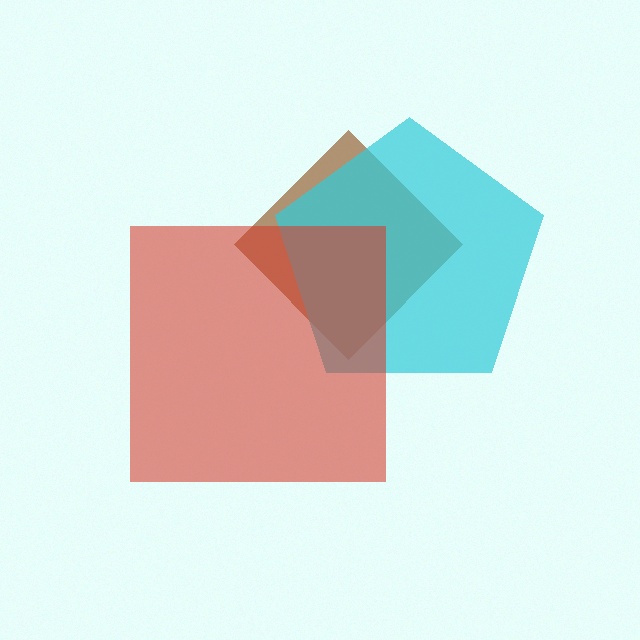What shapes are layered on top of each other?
The layered shapes are: a brown diamond, a cyan pentagon, a red square.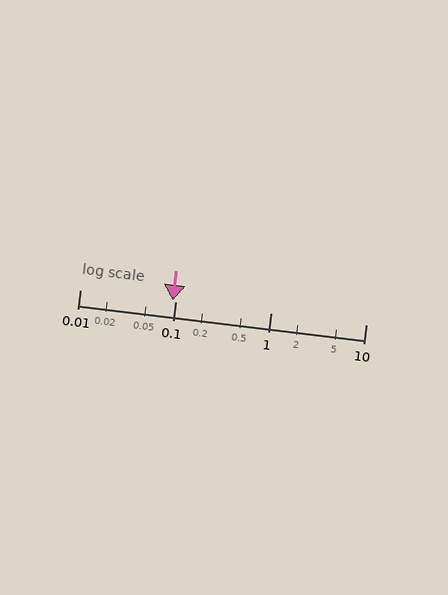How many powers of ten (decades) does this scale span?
The scale spans 3 decades, from 0.01 to 10.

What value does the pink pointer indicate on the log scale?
The pointer indicates approximately 0.094.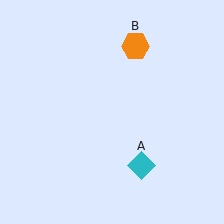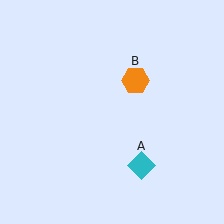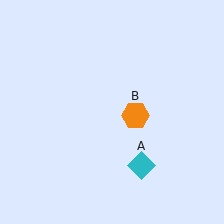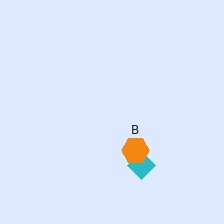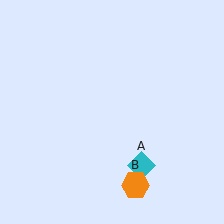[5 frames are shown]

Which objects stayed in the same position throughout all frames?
Cyan diamond (object A) remained stationary.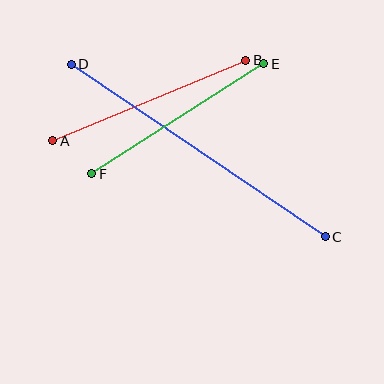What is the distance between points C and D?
The distance is approximately 307 pixels.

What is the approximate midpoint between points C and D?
The midpoint is at approximately (198, 151) pixels.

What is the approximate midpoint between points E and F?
The midpoint is at approximately (178, 119) pixels.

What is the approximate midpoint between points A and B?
The midpoint is at approximately (149, 101) pixels.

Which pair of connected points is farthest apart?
Points C and D are farthest apart.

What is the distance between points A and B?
The distance is approximately 209 pixels.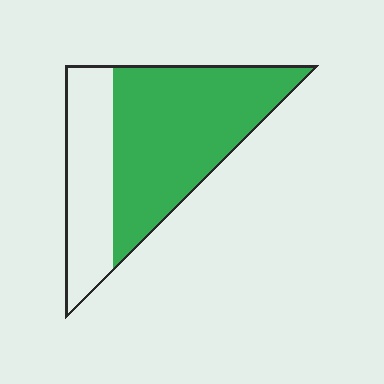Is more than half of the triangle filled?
Yes.